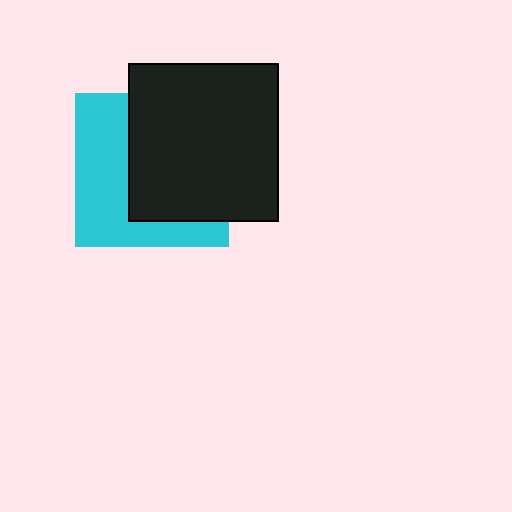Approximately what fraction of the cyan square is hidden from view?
Roughly 55% of the cyan square is hidden behind the black rectangle.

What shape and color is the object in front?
The object in front is a black rectangle.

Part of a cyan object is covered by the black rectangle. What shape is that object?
It is a square.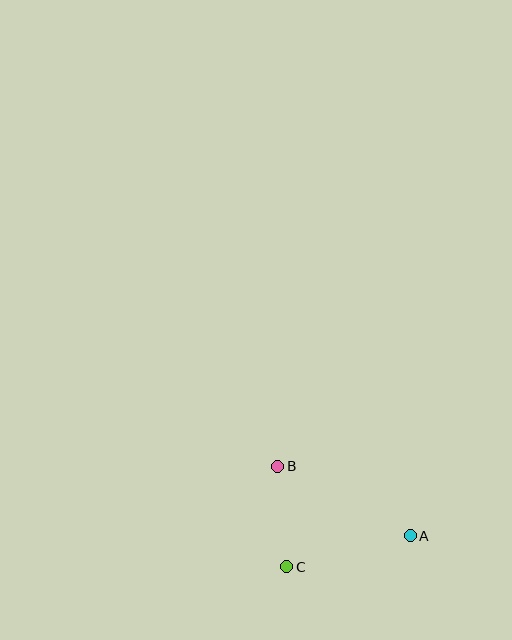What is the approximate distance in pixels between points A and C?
The distance between A and C is approximately 127 pixels.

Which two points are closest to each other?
Points B and C are closest to each other.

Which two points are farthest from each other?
Points A and B are farthest from each other.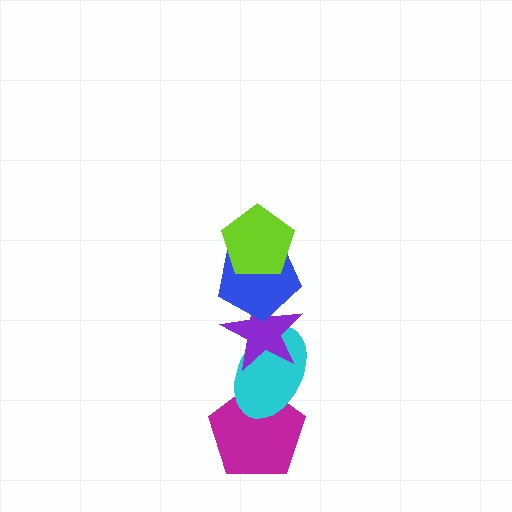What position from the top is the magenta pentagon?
The magenta pentagon is 5th from the top.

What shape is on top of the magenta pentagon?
The cyan ellipse is on top of the magenta pentagon.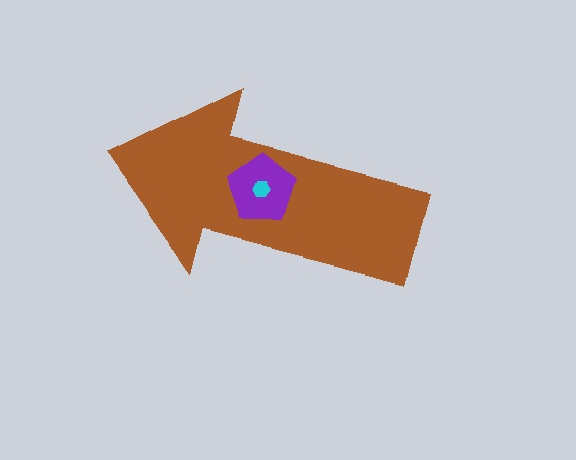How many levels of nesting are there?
3.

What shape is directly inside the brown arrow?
The purple pentagon.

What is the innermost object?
The cyan hexagon.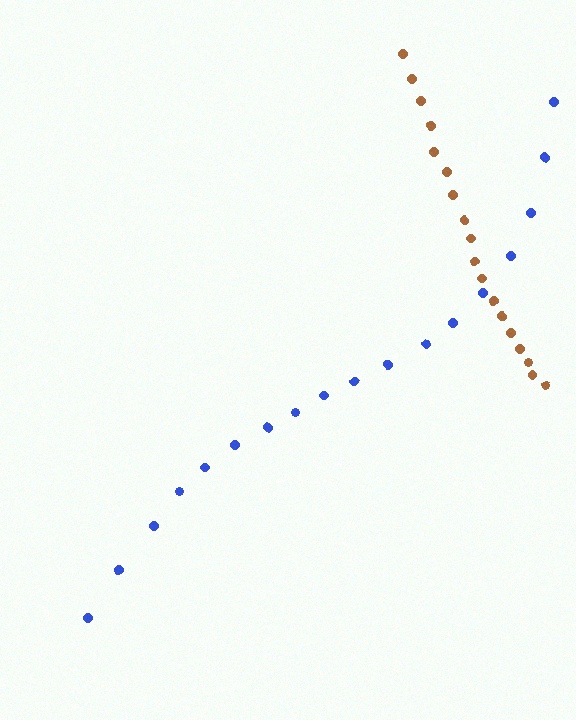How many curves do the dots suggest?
There are 2 distinct paths.